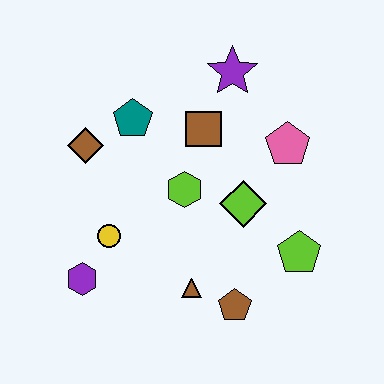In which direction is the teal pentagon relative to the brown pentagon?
The teal pentagon is above the brown pentagon.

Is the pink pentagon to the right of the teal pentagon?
Yes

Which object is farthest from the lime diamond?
The purple hexagon is farthest from the lime diamond.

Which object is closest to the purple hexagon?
The yellow circle is closest to the purple hexagon.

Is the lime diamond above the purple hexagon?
Yes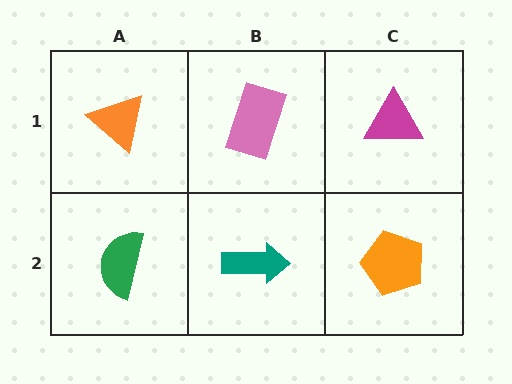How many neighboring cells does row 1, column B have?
3.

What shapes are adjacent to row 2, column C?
A magenta triangle (row 1, column C), a teal arrow (row 2, column B).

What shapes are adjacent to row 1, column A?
A green semicircle (row 2, column A), a pink rectangle (row 1, column B).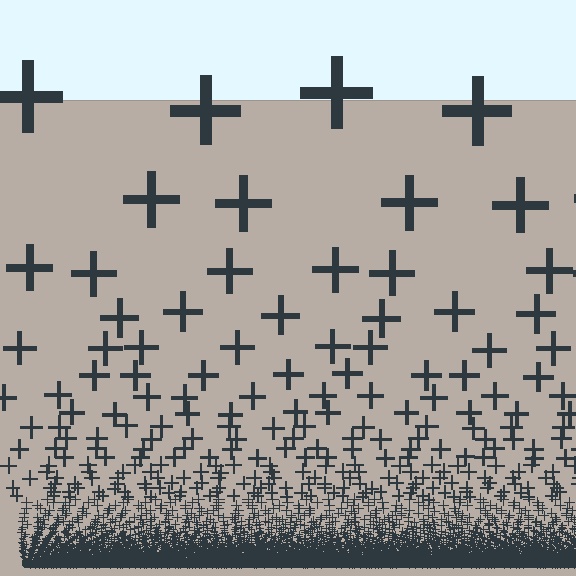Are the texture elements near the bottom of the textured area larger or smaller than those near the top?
Smaller. The gradient is inverted — elements near the bottom are smaller and denser.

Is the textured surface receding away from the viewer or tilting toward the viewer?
The surface appears to tilt toward the viewer. Texture elements get larger and sparser toward the top.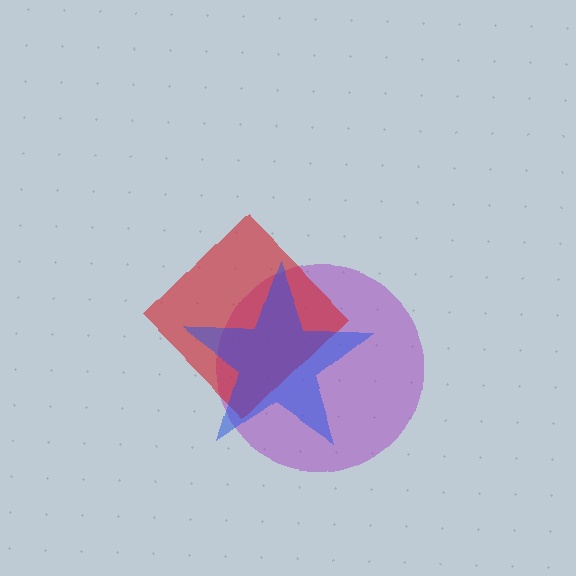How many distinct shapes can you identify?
There are 3 distinct shapes: a purple circle, a red diamond, a blue star.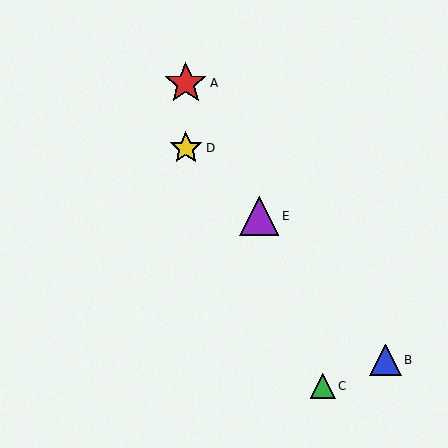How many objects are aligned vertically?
2 objects (A, D) are aligned vertically.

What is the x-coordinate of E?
Object E is at x≈259.